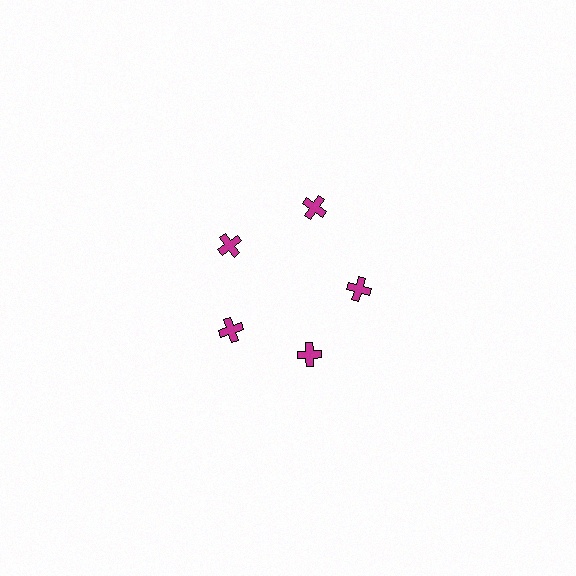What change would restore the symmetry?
The symmetry would be restored by moving it inward, back onto the ring so that all 5 crosses sit at equal angles and equal distance from the center.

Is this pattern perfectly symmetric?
No. The 5 magenta crosses are arranged in a ring, but one element near the 1 o'clock position is pushed outward from the center, breaking the 5-fold rotational symmetry.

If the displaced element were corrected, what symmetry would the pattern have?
It would have 5-fold rotational symmetry — the pattern would map onto itself every 72 degrees.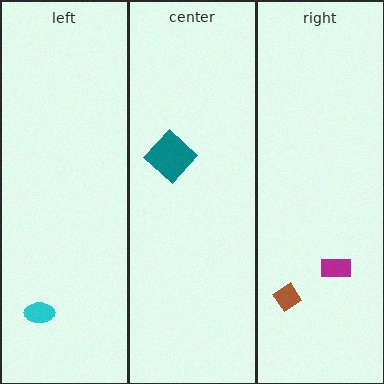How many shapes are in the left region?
1.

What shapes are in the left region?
The cyan ellipse.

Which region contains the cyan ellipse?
The left region.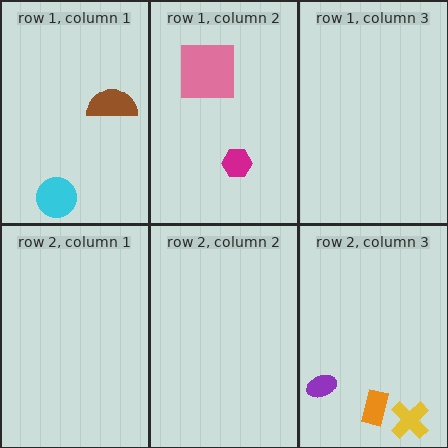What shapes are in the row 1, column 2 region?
The pink square, the magenta hexagon.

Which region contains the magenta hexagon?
The row 1, column 2 region.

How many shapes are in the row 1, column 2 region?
2.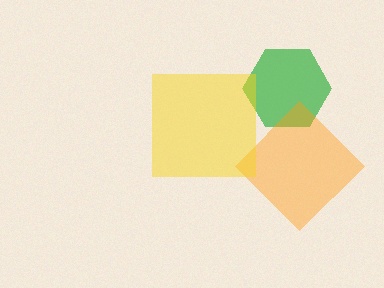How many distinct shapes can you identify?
There are 3 distinct shapes: a green hexagon, an orange diamond, a yellow square.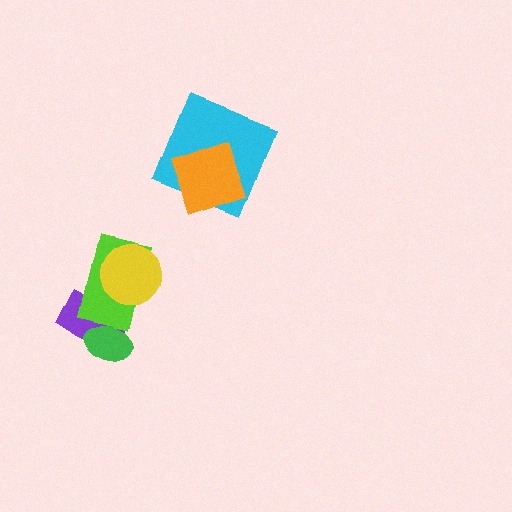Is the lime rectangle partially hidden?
Yes, it is partially covered by another shape.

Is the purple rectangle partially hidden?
Yes, it is partially covered by another shape.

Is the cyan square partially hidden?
Yes, it is partially covered by another shape.